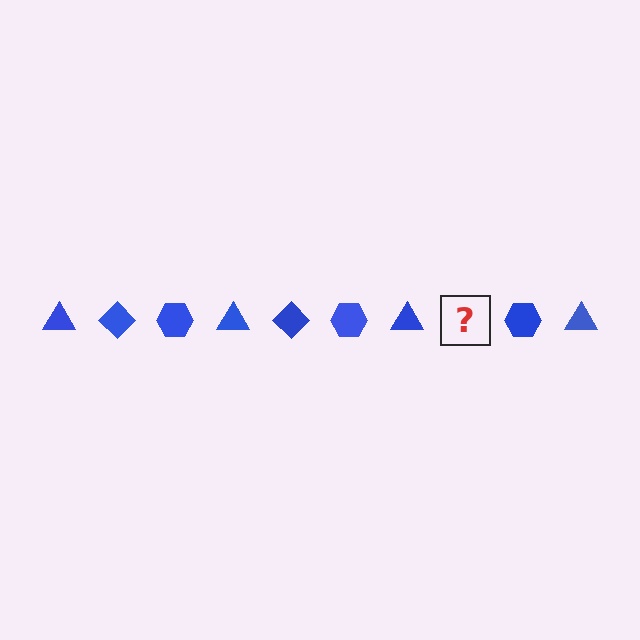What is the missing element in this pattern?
The missing element is a blue diamond.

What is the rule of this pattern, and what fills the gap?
The rule is that the pattern cycles through triangle, diamond, hexagon shapes in blue. The gap should be filled with a blue diamond.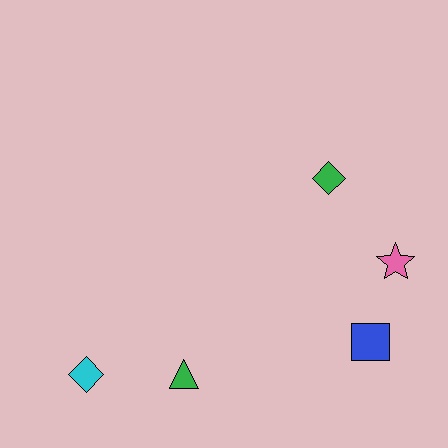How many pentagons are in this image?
There are no pentagons.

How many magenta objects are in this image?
There are no magenta objects.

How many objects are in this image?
There are 5 objects.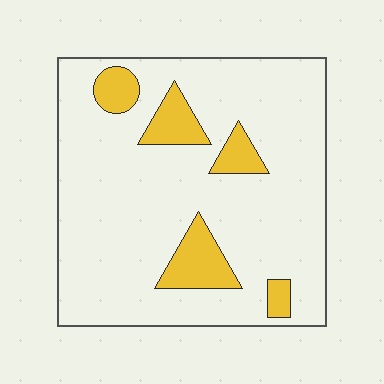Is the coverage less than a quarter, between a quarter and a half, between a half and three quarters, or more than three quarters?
Less than a quarter.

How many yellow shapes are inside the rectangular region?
5.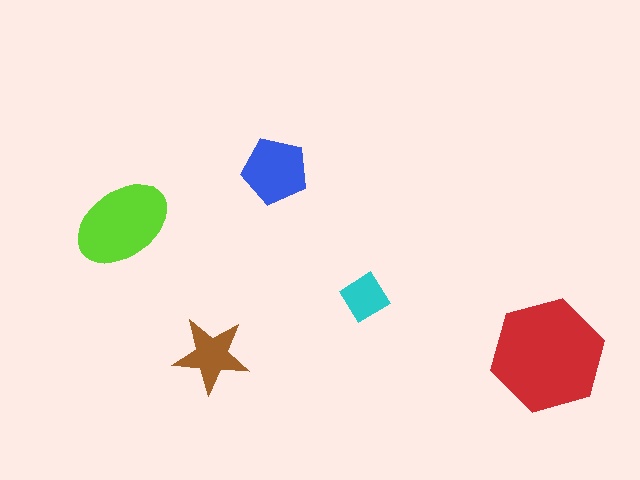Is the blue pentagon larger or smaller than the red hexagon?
Smaller.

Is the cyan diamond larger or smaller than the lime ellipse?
Smaller.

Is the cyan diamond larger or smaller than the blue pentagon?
Smaller.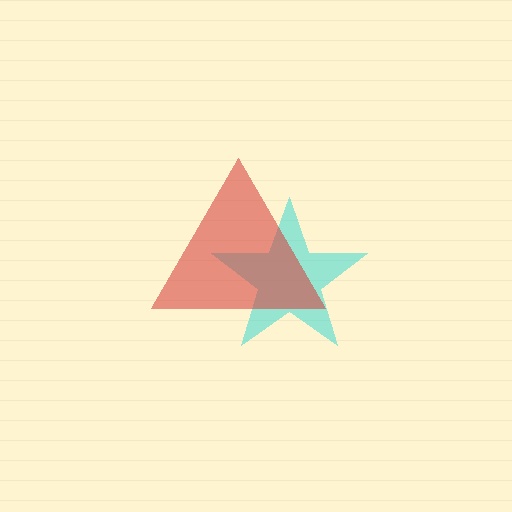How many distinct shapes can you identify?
There are 2 distinct shapes: a cyan star, a red triangle.